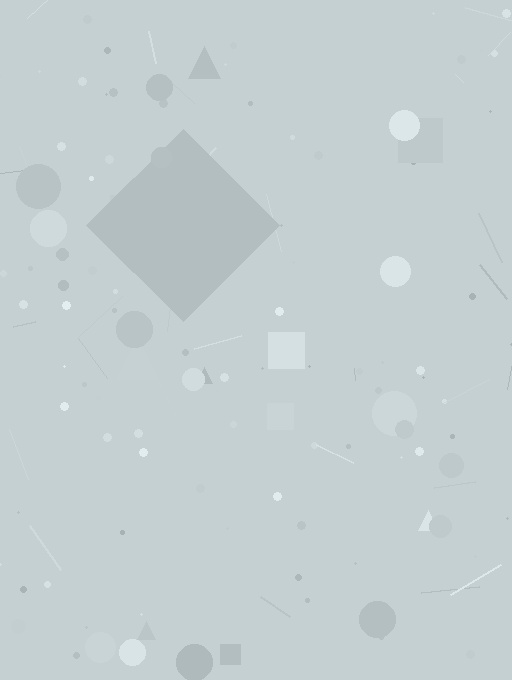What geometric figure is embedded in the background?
A diamond is embedded in the background.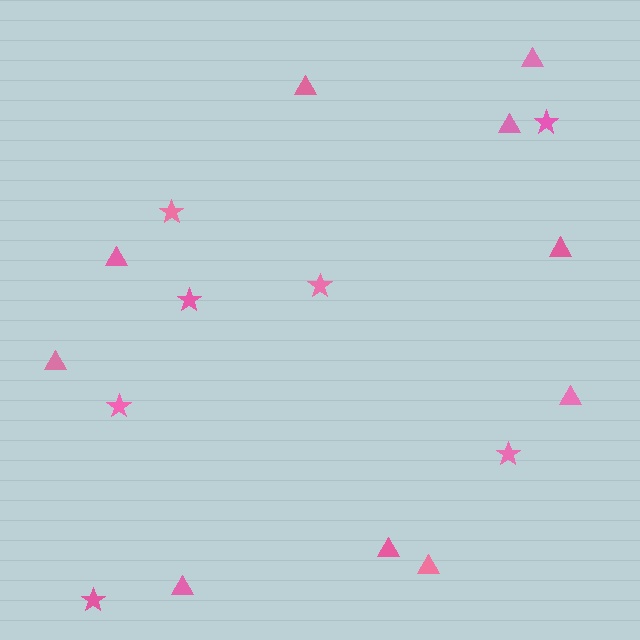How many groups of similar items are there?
There are 2 groups: one group of stars (7) and one group of triangles (10).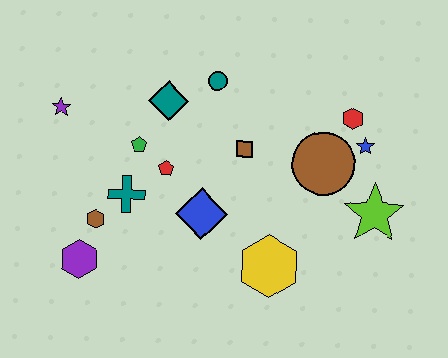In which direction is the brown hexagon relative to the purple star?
The brown hexagon is below the purple star.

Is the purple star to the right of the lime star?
No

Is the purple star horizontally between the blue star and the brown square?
No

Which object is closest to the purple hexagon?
The brown hexagon is closest to the purple hexagon.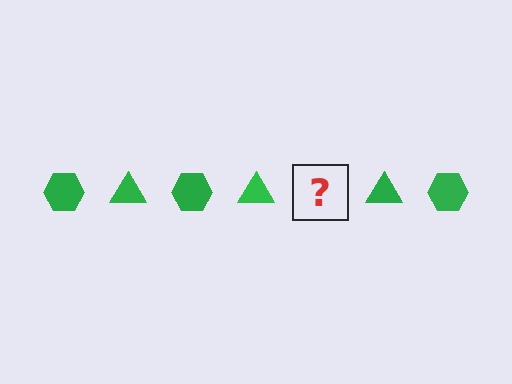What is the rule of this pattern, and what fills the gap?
The rule is that the pattern cycles through hexagon, triangle shapes in green. The gap should be filled with a green hexagon.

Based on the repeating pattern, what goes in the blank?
The blank should be a green hexagon.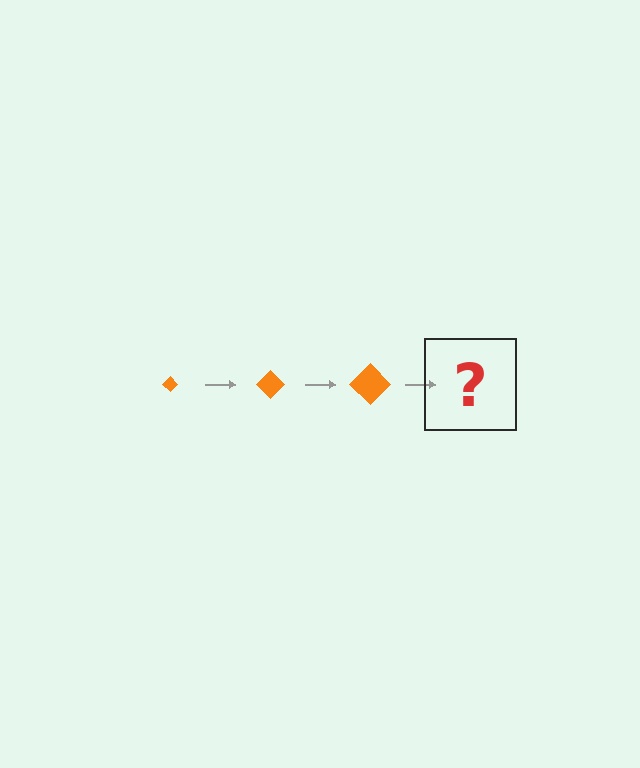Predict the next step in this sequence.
The next step is an orange diamond, larger than the previous one.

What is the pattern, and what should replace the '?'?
The pattern is that the diamond gets progressively larger each step. The '?' should be an orange diamond, larger than the previous one.